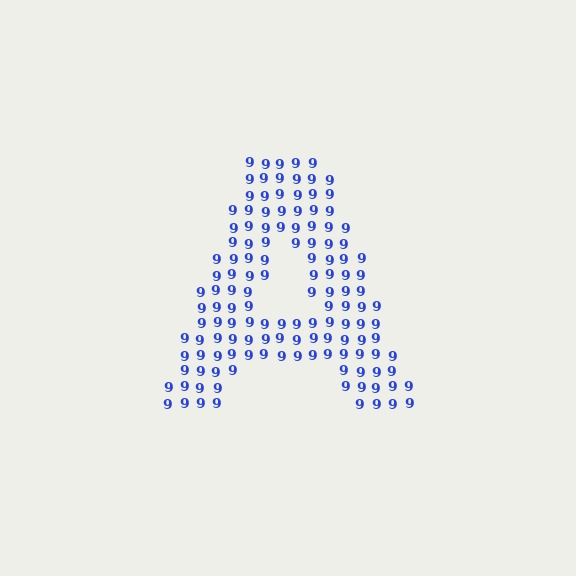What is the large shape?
The large shape is the letter A.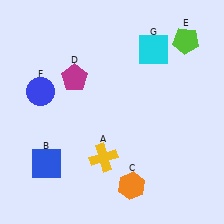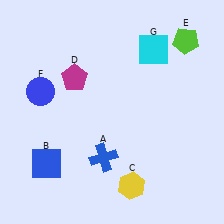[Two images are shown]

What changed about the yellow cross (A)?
In Image 1, A is yellow. In Image 2, it changed to blue.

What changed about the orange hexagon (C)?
In Image 1, C is orange. In Image 2, it changed to yellow.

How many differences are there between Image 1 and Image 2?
There are 2 differences between the two images.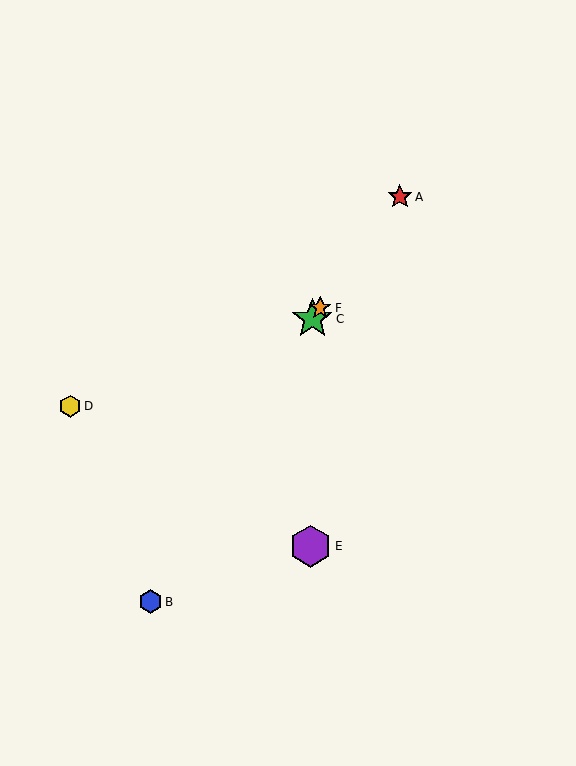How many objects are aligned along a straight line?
3 objects (A, C, F) are aligned along a straight line.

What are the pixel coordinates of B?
Object B is at (150, 602).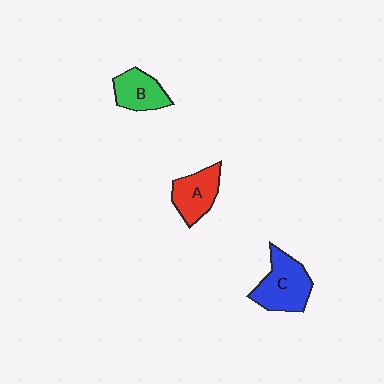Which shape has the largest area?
Shape C (blue).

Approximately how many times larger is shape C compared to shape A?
Approximately 1.3 times.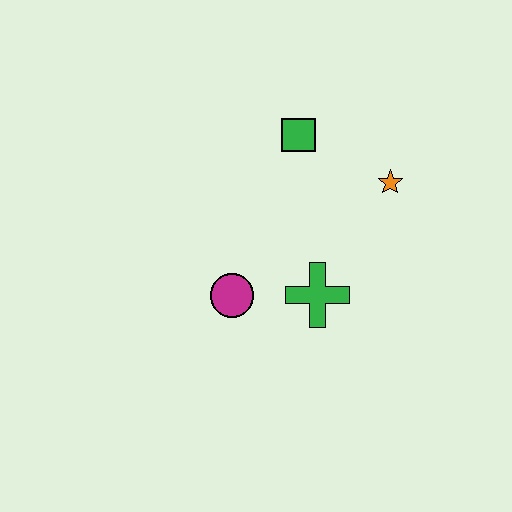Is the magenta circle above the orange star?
No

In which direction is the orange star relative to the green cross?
The orange star is above the green cross.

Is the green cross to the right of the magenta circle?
Yes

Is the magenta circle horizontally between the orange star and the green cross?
No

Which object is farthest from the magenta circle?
The orange star is farthest from the magenta circle.